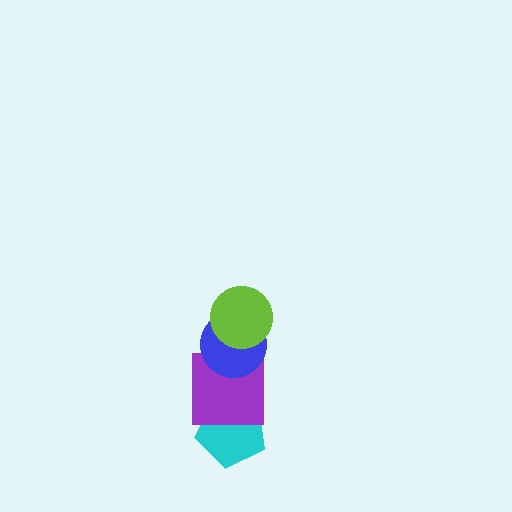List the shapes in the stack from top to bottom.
From top to bottom: the lime circle, the blue circle, the purple square, the cyan pentagon.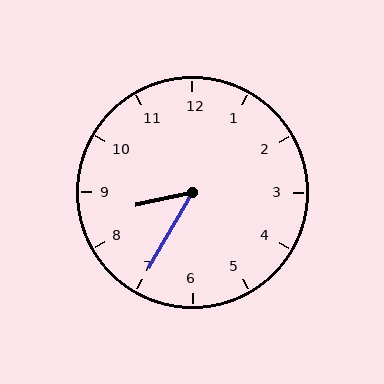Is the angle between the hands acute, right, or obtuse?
It is acute.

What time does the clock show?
8:35.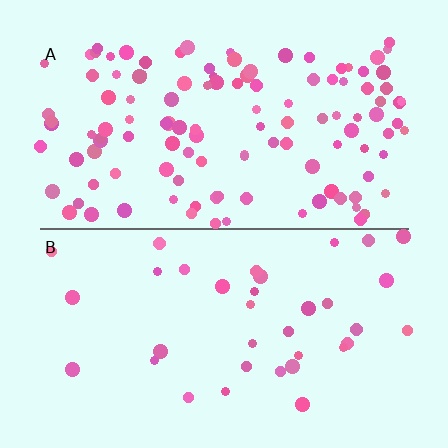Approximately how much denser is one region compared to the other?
Approximately 3.4× — region A over region B.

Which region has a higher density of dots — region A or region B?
A (the top).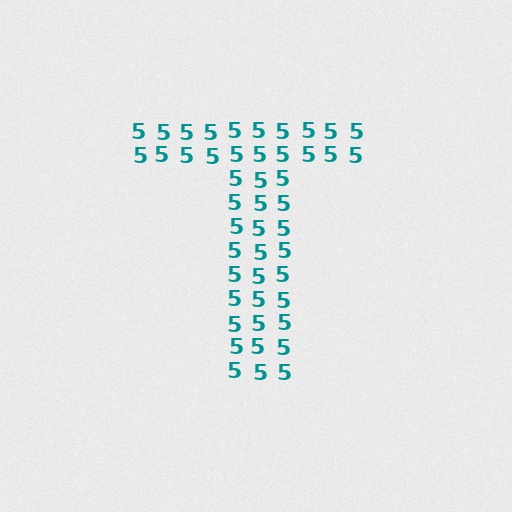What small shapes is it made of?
It is made of small digit 5's.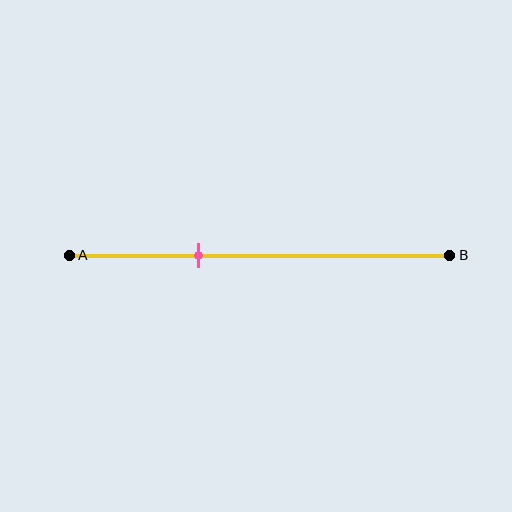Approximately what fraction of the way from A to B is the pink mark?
The pink mark is approximately 35% of the way from A to B.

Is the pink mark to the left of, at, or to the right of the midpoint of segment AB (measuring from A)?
The pink mark is to the left of the midpoint of segment AB.